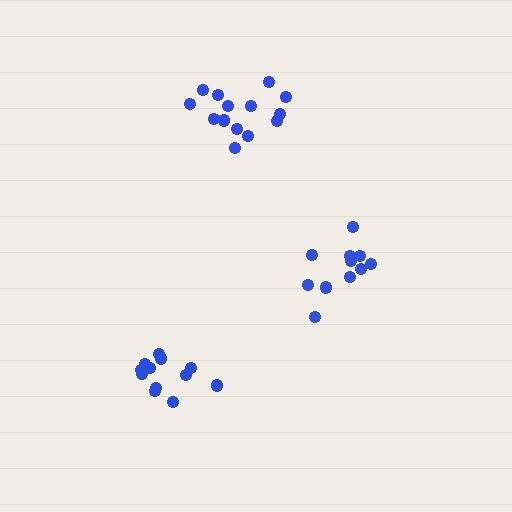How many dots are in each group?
Group 1: 14 dots, Group 2: 11 dots, Group 3: 12 dots (37 total).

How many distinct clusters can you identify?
There are 3 distinct clusters.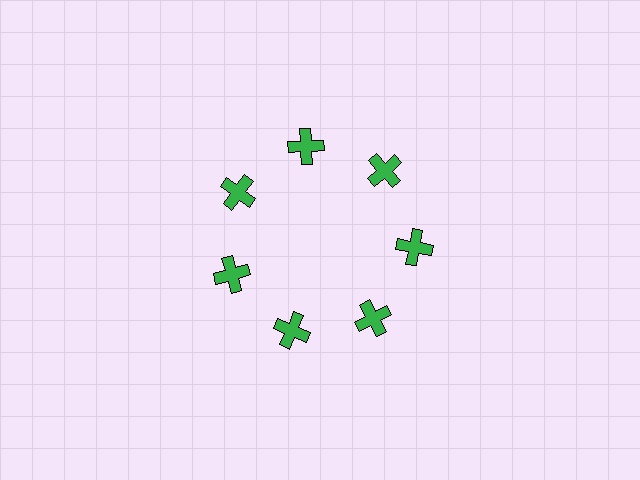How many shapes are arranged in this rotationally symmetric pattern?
There are 7 shapes, arranged in 7 groups of 1.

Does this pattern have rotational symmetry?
Yes, this pattern has 7-fold rotational symmetry. It looks the same after rotating 51 degrees around the center.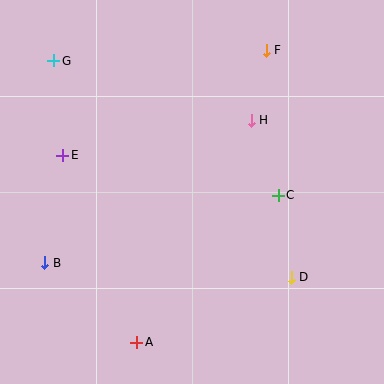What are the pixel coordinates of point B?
Point B is at (45, 263).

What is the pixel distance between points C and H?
The distance between C and H is 79 pixels.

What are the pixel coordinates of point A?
Point A is at (137, 342).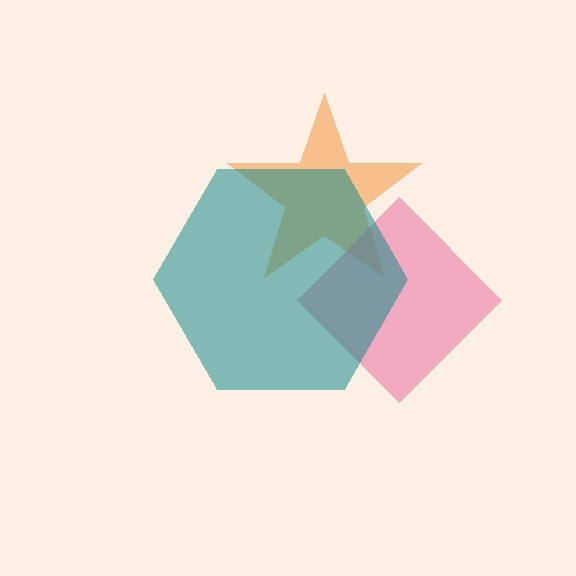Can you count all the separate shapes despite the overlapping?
Yes, there are 3 separate shapes.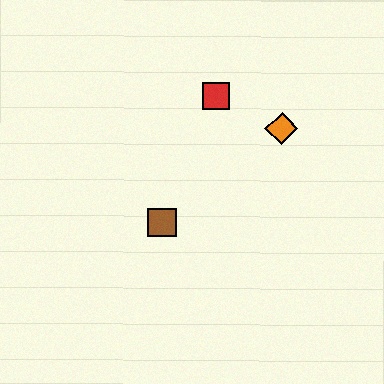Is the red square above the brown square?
Yes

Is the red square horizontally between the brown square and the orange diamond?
Yes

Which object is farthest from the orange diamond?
The brown square is farthest from the orange diamond.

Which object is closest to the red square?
The orange diamond is closest to the red square.